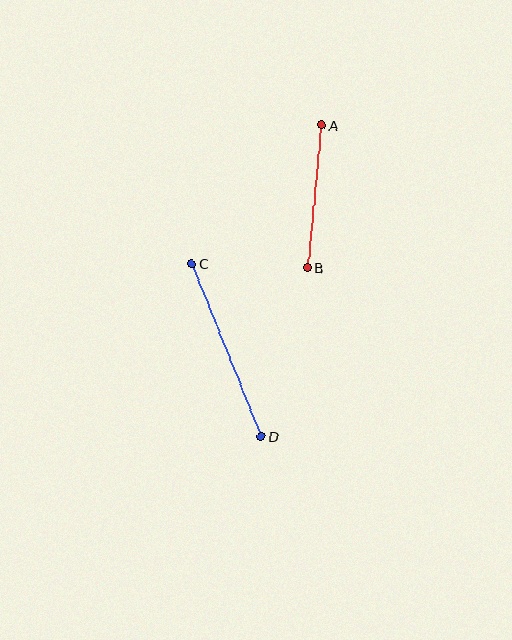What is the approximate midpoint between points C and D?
The midpoint is at approximately (227, 350) pixels.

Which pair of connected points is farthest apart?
Points C and D are farthest apart.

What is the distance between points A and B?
The distance is approximately 143 pixels.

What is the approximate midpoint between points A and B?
The midpoint is at approximately (314, 196) pixels.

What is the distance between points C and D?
The distance is approximately 186 pixels.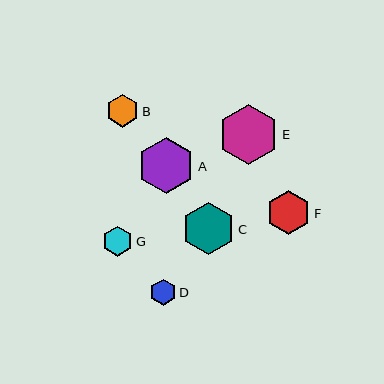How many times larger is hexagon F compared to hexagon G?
Hexagon F is approximately 1.5 times the size of hexagon G.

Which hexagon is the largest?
Hexagon E is the largest with a size of approximately 60 pixels.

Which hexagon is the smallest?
Hexagon D is the smallest with a size of approximately 26 pixels.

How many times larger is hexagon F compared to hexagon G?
Hexagon F is approximately 1.5 times the size of hexagon G.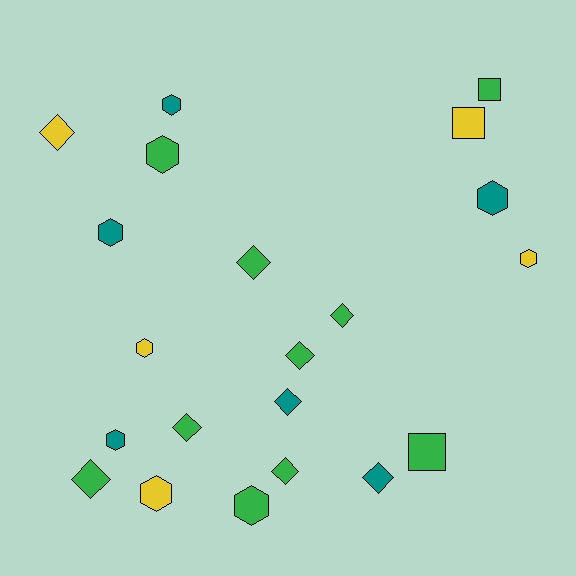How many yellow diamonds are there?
There is 1 yellow diamond.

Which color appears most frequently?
Green, with 10 objects.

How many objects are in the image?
There are 21 objects.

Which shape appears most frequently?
Hexagon, with 9 objects.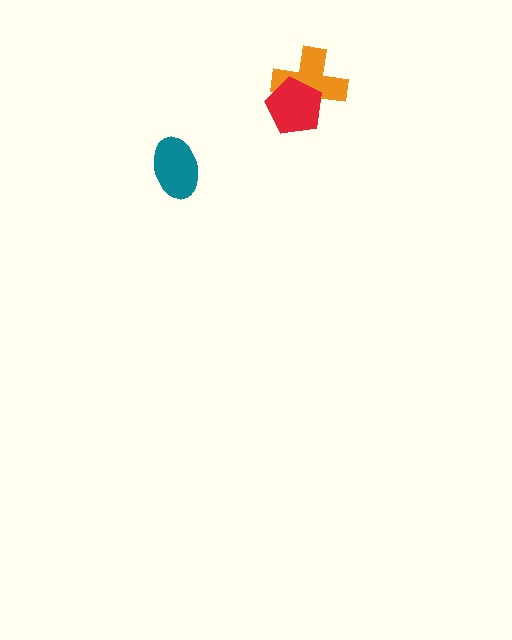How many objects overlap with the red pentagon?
1 object overlaps with the red pentagon.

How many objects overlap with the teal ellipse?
0 objects overlap with the teal ellipse.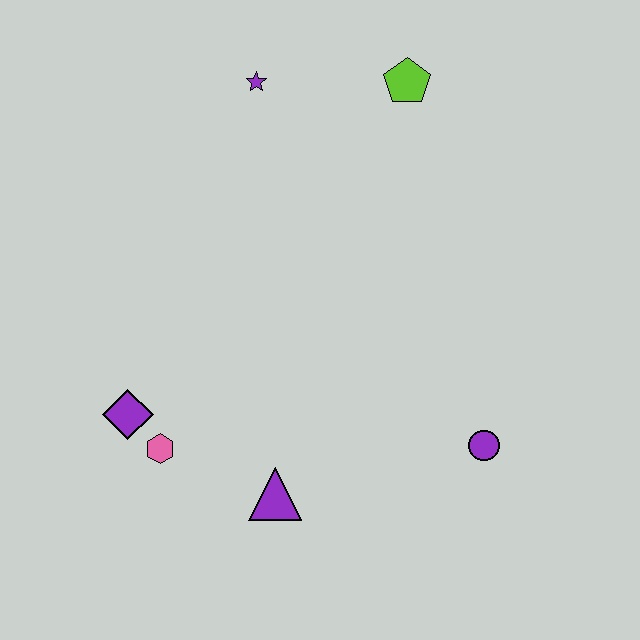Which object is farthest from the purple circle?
The purple star is farthest from the purple circle.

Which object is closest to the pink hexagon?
The purple diamond is closest to the pink hexagon.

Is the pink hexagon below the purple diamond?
Yes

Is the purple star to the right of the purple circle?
No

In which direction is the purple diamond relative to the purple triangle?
The purple diamond is to the left of the purple triangle.